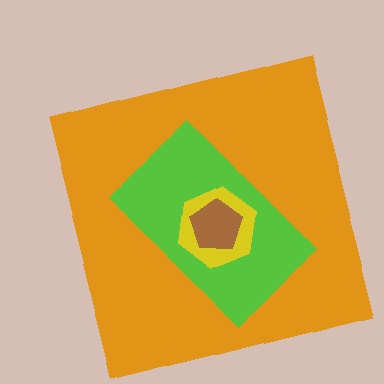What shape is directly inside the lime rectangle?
The yellow hexagon.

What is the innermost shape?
The brown pentagon.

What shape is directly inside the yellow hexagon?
The brown pentagon.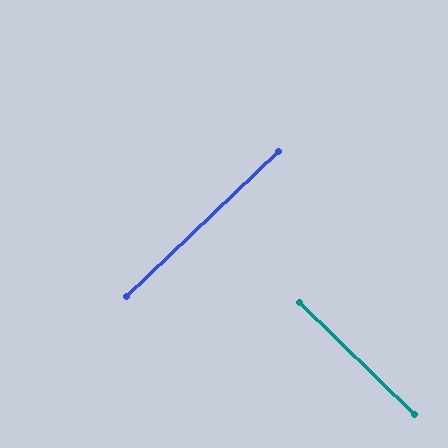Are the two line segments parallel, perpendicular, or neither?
Perpendicular — they meet at approximately 88°.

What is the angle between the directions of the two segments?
Approximately 88 degrees.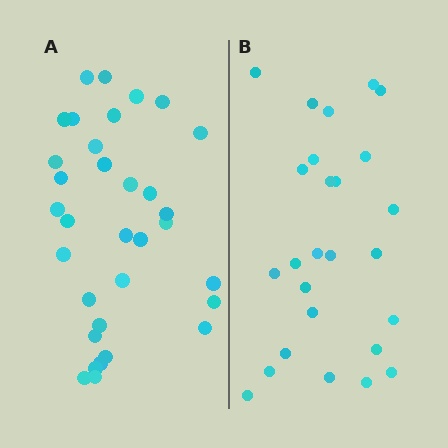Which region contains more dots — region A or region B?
Region A (the left region) has more dots.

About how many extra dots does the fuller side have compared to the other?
Region A has roughly 8 or so more dots than region B.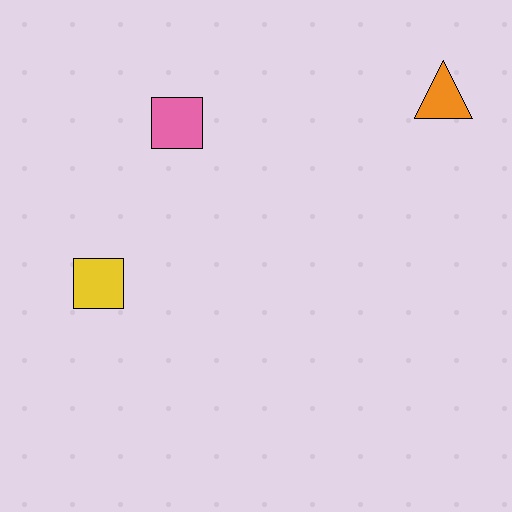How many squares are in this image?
There are 2 squares.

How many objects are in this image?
There are 3 objects.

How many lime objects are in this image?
There are no lime objects.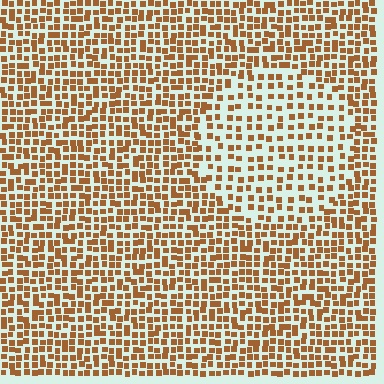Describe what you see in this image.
The image contains small brown elements arranged at two different densities. A circle-shaped region is visible where the elements are less densely packed than the surrounding area.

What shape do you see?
I see a circle.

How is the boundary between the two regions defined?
The boundary is defined by a change in element density (approximately 1.8x ratio). All elements are the same color, size, and shape.